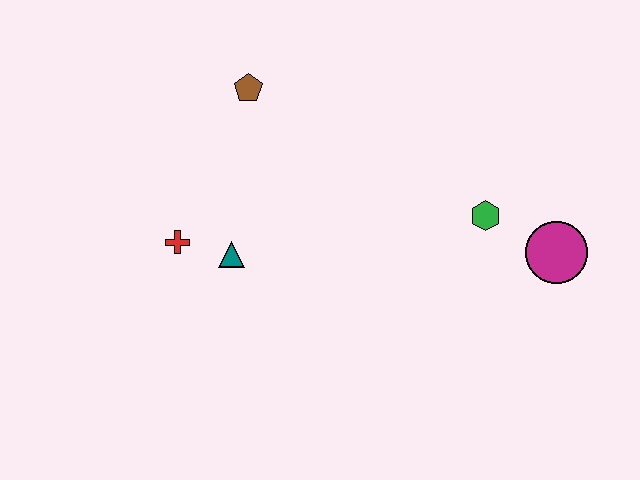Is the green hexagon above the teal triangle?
Yes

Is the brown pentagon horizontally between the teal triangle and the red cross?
No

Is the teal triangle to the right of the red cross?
Yes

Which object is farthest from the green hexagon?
The red cross is farthest from the green hexagon.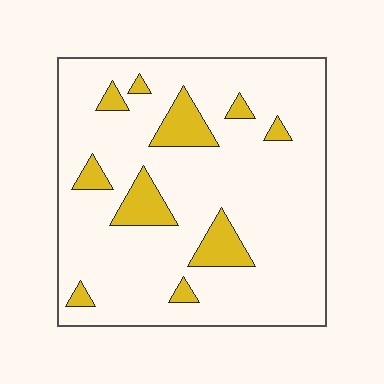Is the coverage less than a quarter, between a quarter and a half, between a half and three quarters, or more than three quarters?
Less than a quarter.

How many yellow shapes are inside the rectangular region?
10.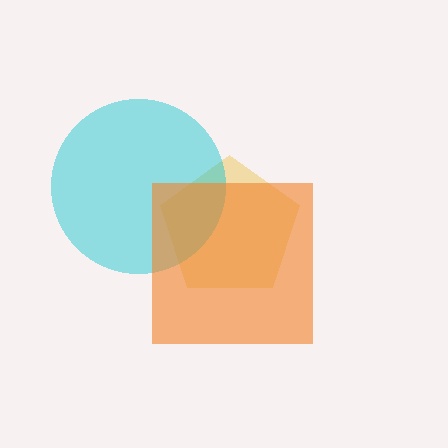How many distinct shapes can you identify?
There are 3 distinct shapes: a yellow pentagon, a cyan circle, an orange square.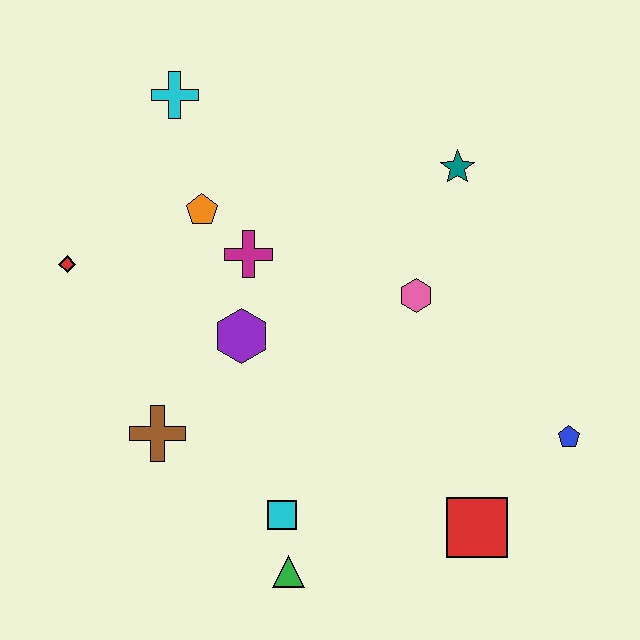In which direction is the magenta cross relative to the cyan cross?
The magenta cross is below the cyan cross.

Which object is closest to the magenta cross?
The orange pentagon is closest to the magenta cross.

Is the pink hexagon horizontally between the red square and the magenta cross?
Yes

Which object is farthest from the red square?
The cyan cross is farthest from the red square.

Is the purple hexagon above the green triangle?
Yes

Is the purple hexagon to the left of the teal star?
Yes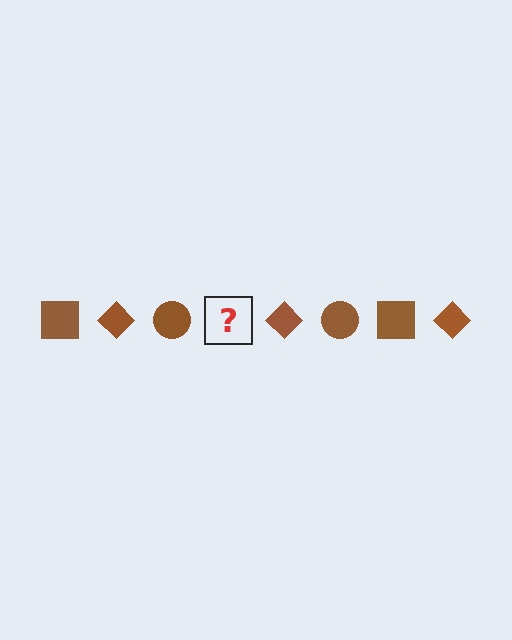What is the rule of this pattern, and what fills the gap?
The rule is that the pattern cycles through square, diamond, circle shapes in brown. The gap should be filled with a brown square.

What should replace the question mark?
The question mark should be replaced with a brown square.